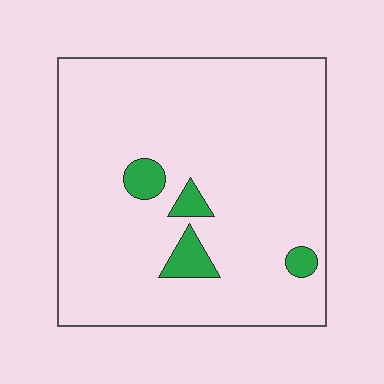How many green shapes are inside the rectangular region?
4.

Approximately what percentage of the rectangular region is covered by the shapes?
Approximately 5%.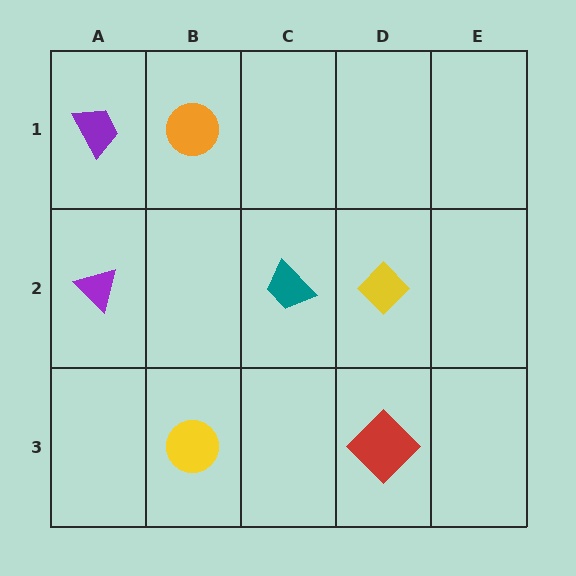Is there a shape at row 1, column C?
No, that cell is empty.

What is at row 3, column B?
A yellow circle.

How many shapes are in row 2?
3 shapes.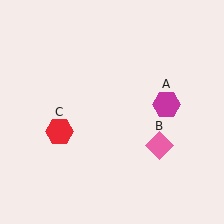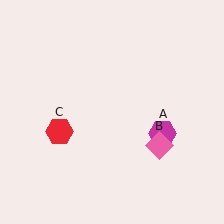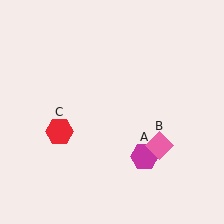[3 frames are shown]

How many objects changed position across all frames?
1 object changed position: magenta hexagon (object A).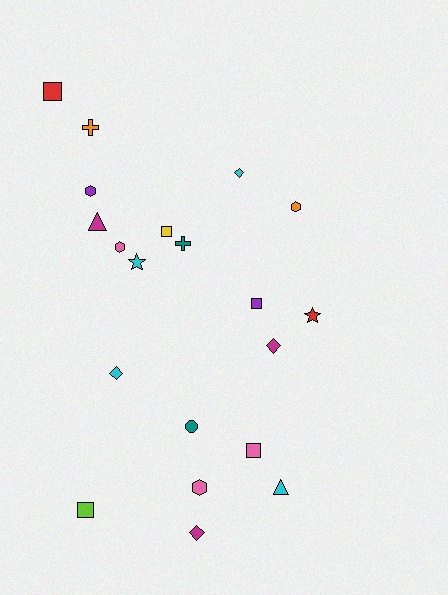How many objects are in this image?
There are 20 objects.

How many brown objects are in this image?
There are no brown objects.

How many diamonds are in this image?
There are 4 diamonds.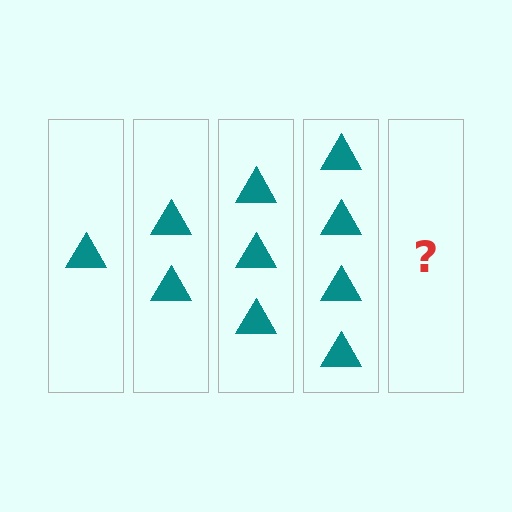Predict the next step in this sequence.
The next step is 5 triangles.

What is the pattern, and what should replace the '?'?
The pattern is that each step adds one more triangle. The '?' should be 5 triangles.